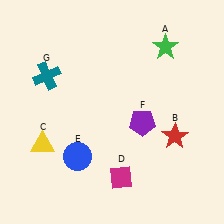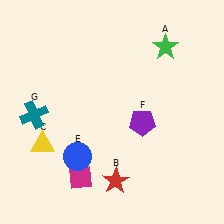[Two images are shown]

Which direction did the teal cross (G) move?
The teal cross (G) moved down.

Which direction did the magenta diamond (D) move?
The magenta diamond (D) moved left.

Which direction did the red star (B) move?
The red star (B) moved left.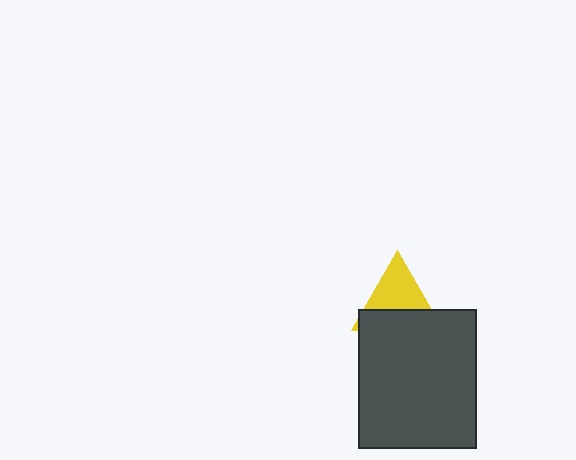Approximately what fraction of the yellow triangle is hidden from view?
Roughly 45% of the yellow triangle is hidden behind the dark gray rectangle.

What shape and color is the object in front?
The object in front is a dark gray rectangle.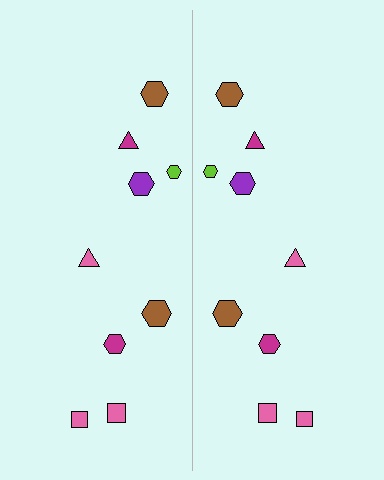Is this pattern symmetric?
Yes, this pattern has bilateral (reflection) symmetry.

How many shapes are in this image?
There are 18 shapes in this image.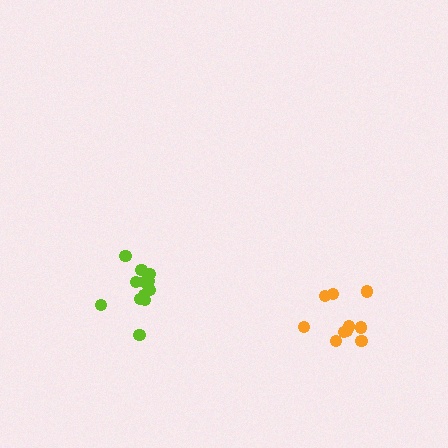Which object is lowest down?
The orange cluster is bottommost.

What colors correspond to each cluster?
The clusters are colored: lime, orange.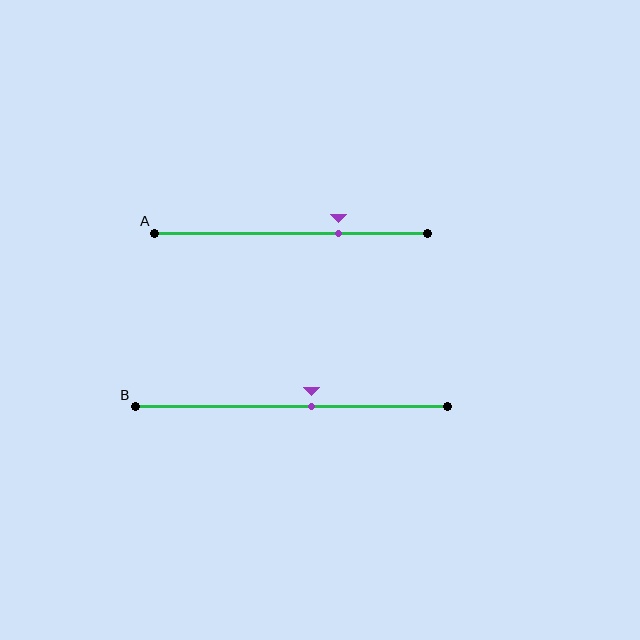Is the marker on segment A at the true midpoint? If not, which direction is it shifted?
No, the marker on segment A is shifted to the right by about 18% of the segment length.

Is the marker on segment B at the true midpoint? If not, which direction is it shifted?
No, the marker on segment B is shifted to the right by about 6% of the segment length.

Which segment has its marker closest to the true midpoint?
Segment B has its marker closest to the true midpoint.